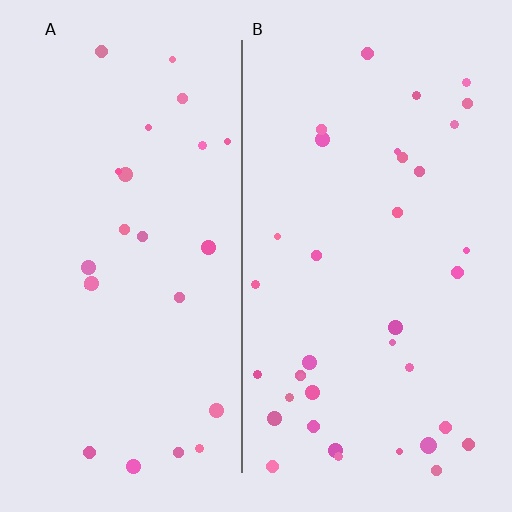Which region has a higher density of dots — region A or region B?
B (the right).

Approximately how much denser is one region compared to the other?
Approximately 1.5× — region B over region A.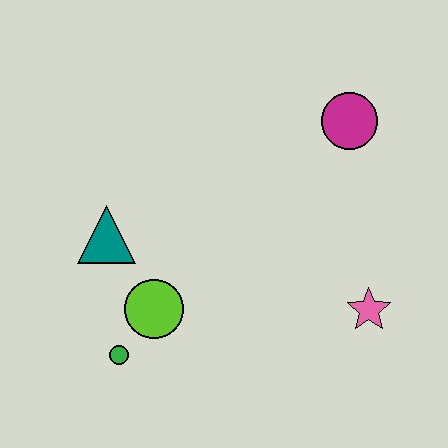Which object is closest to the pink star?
The magenta circle is closest to the pink star.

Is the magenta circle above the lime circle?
Yes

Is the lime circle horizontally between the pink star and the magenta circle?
No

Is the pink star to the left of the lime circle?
No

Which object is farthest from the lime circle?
The magenta circle is farthest from the lime circle.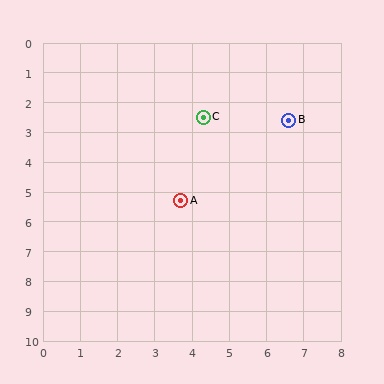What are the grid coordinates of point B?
Point B is at approximately (6.6, 2.6).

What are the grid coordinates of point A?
Point A is at approximately (3.7, 5.3).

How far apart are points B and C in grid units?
Points B and C are about 2.3 grid units apart.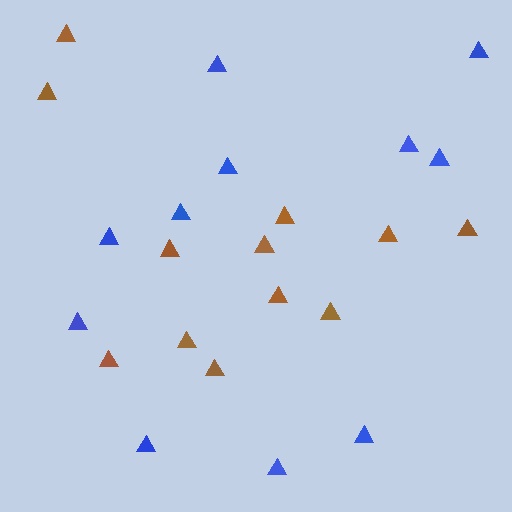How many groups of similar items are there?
There are 2 groups: one group of blue triangles (11) and one group of brown triangles (12).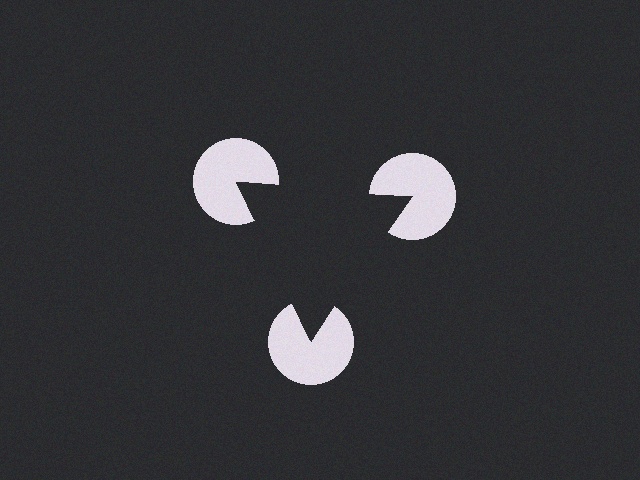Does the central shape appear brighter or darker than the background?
It typically appears slightly darker than the background, even though no actual brightness change is drawn.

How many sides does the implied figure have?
3 sides.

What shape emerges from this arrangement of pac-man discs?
An illusory triangle — its edges are inferred from the aligned wedge cuts in the pac-man discs, not physically drawn.